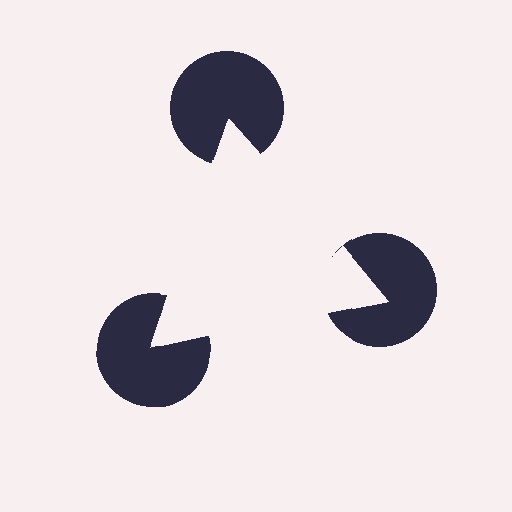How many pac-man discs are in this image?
There are 3 — one at each vertex of the illusory triangle.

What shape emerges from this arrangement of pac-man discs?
An illusory triangle — its edges are inferred from the aligned wedge cuts in the pac-man discs, not physically drawn.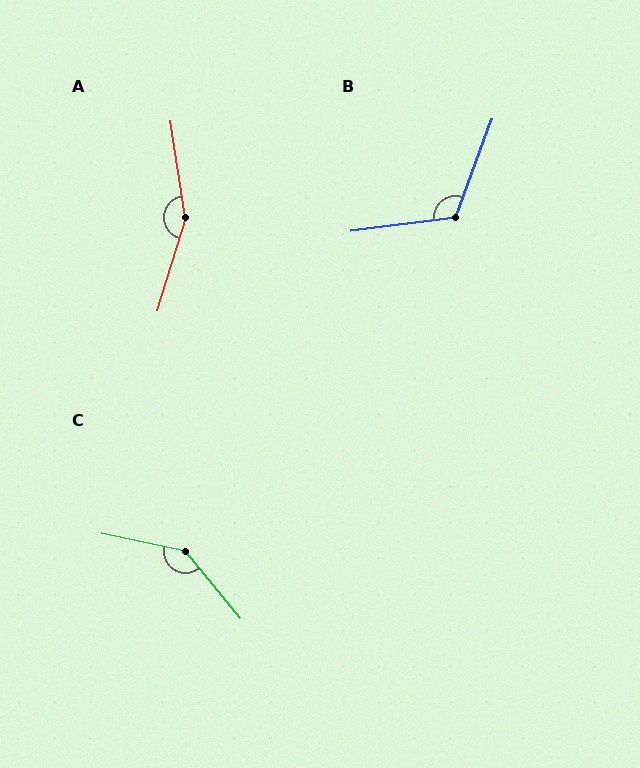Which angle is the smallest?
B, at approximately 118 degrees.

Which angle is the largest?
A, at approximately 154 degrees.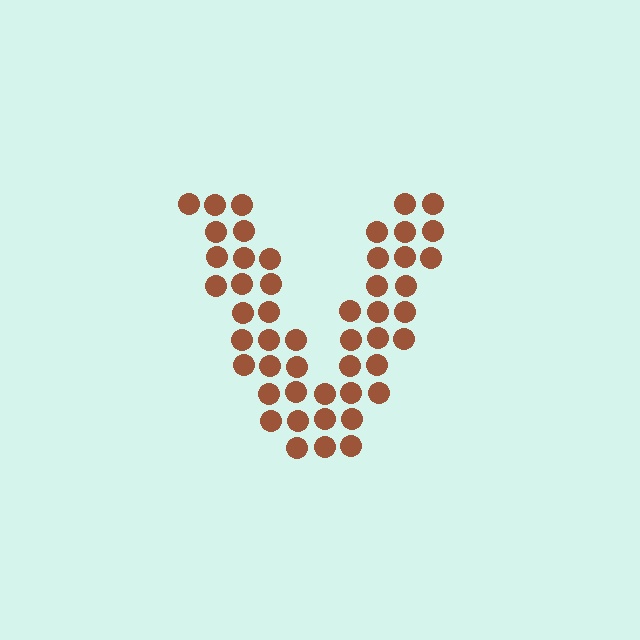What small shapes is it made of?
It is made of small circles.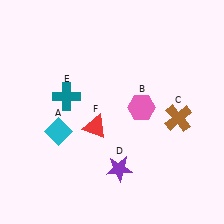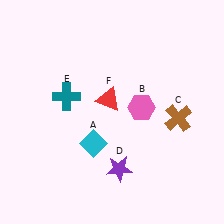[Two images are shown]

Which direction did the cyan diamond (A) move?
The cyan diamond (A) moved right.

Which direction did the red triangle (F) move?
The red triangle (F) moved up.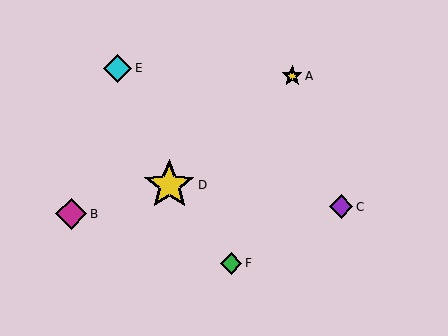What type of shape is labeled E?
Shape E is a cyan diamond.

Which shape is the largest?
The yellow star (labeled D) is the largest.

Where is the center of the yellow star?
The center of the yellow star is at (169, 185).